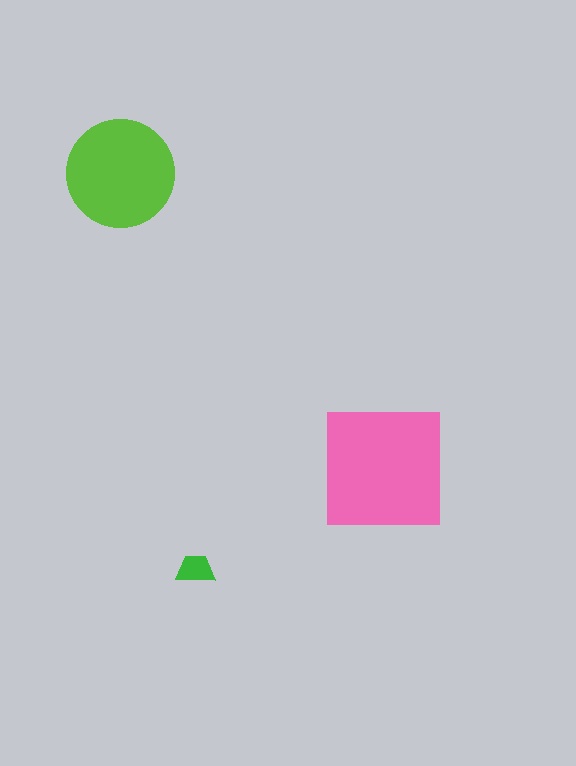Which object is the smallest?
The green trapezoid.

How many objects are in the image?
There are 3 objects in the image.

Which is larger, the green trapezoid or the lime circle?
The lime circle.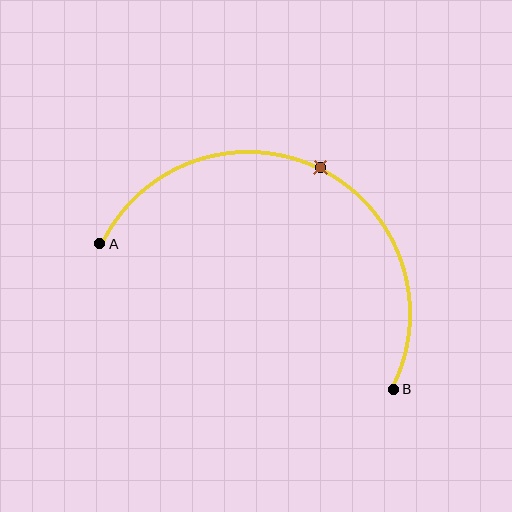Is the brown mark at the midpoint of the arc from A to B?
Yes. The brown mark lies on the arc at equal arc-length from both A and B — it is the arc midpoint.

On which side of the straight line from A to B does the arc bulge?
The arc bulges above the straight line connecting A and B.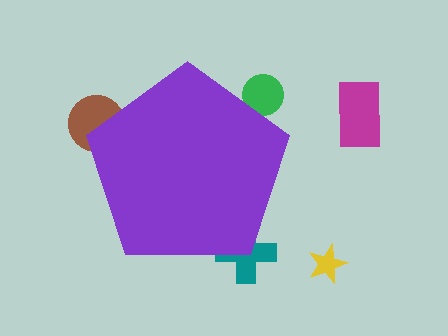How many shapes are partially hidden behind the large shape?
3 shapes are partially hidden.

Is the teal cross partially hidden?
Yes, the teal cross is partially hidden behind the purple pentagon.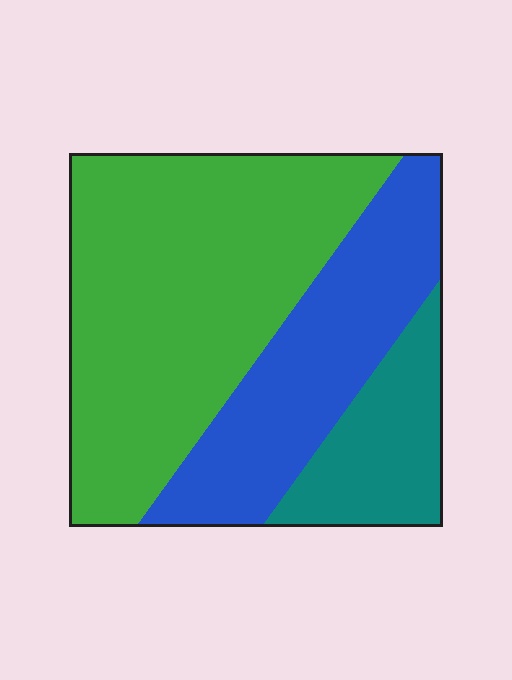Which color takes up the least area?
Teal, at roughly 15%.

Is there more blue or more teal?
Blue.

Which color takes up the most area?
Green, at roughly 55%.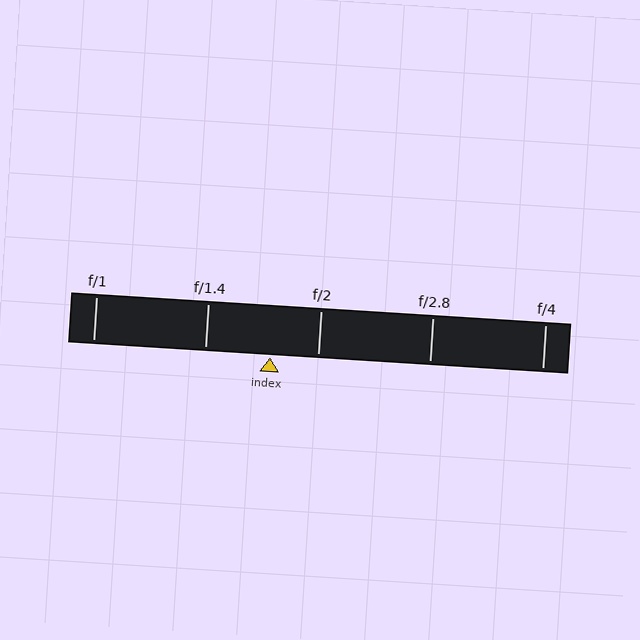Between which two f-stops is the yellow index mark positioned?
The index mark is between f/1.4 and f/2.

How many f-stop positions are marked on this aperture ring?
There are 5 f-stop positions marked.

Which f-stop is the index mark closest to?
The index mark is closest to f/2.